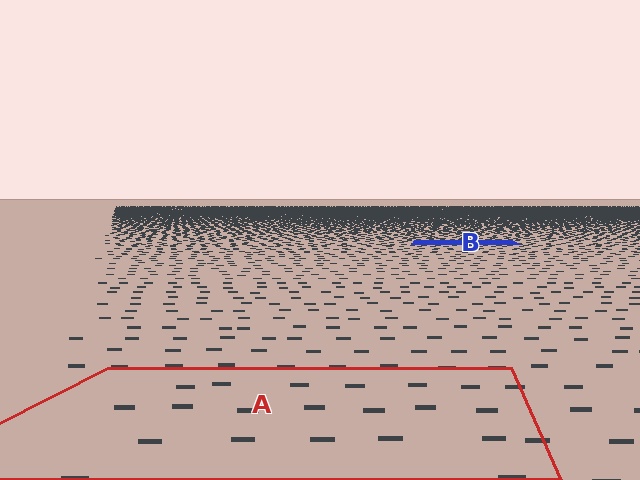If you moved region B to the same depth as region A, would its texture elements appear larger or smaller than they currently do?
They would appear larger. At a closer depth, the same texture elements are projected at a bigger on-screen size.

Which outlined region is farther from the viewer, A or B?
Region B is farther from the viewer — the texture elements inside it appear smaller and more densely packed.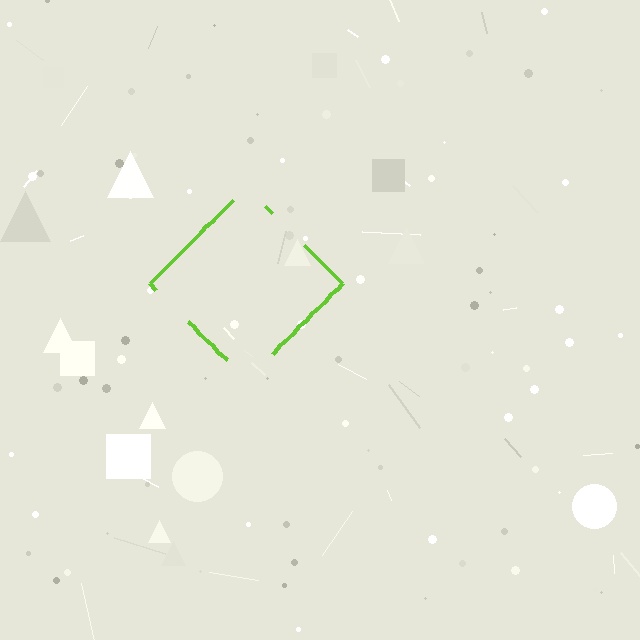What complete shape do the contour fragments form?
The contour fragments form a diamond.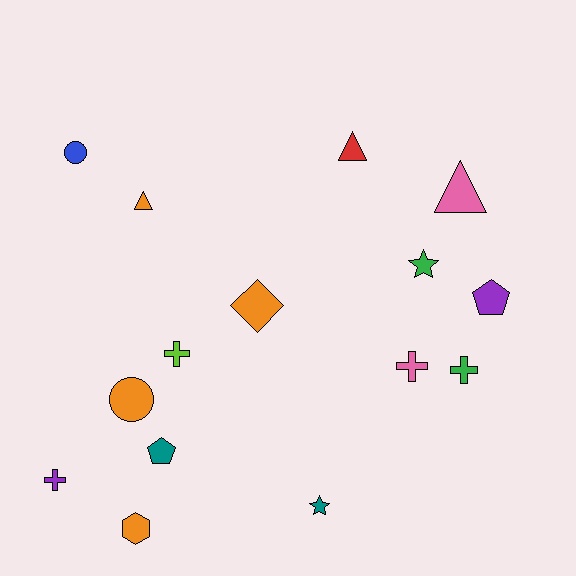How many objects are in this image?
There are 15 objects.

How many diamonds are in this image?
There is 1 diamond.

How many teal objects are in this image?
There are 2 teal objects.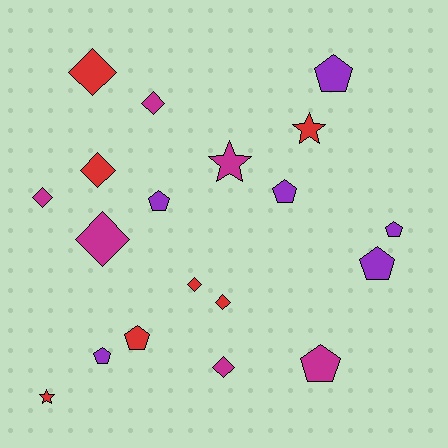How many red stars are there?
There are 2 red stars.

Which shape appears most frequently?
Pentagon, with 8 objects.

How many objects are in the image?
There are 19 objects.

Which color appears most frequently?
Red, with 7 objects.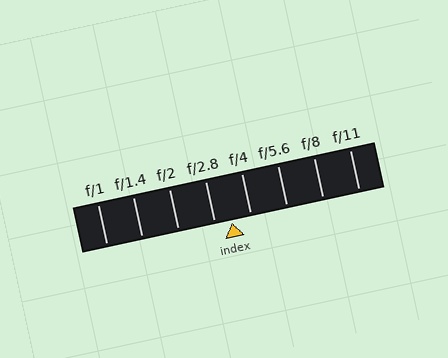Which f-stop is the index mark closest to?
The index mark is closest to f/2.8.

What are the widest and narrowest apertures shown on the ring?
The widest aperture shown is f/1 and the narrowest is f/11.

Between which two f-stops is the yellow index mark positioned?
The index mark is between f/2.8 and f/4.